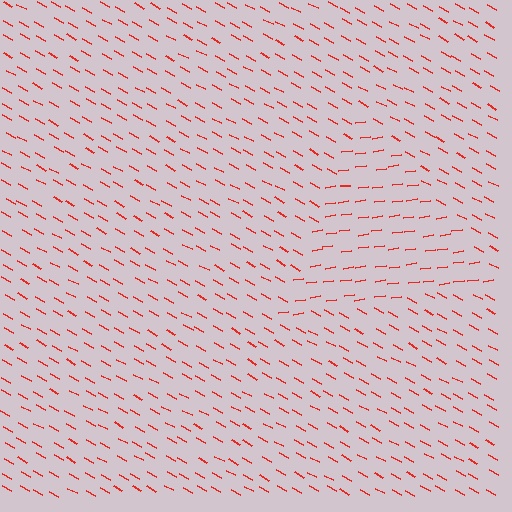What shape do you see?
I see a triangle.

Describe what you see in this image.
The image is filled with small red line segments. A triangle region in the image has lines oriented differently from the surrounding lines, creating a visible texture boundary.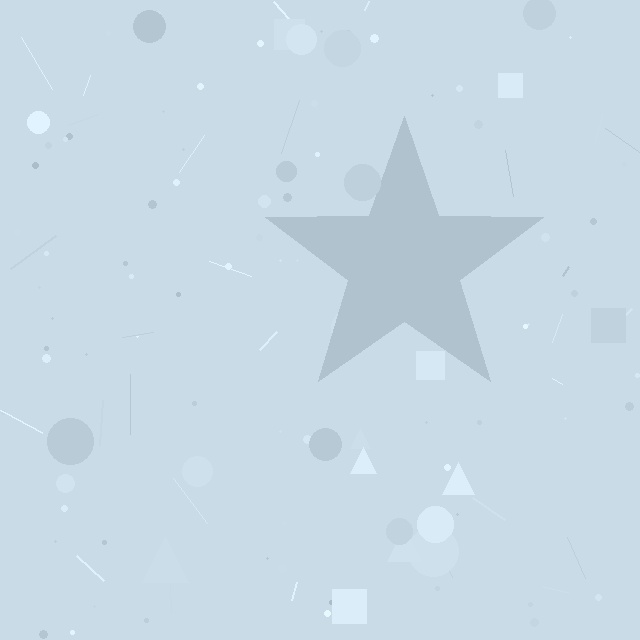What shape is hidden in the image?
A star is hidden in the image.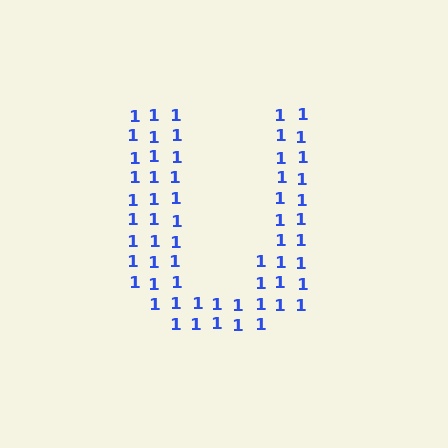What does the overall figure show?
The overall figure shows the letter U.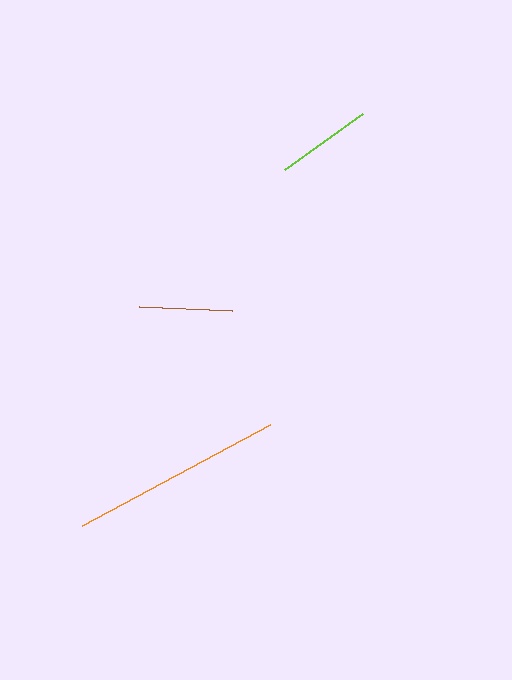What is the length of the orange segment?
The orange segment is approximately 213 pixels long.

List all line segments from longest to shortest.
From longest to shortest: orange, lime, brown.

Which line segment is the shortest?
The brown line is the shortest at approximately 93 pixels.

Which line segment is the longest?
The orange line is the longest at approximately 213 pixels.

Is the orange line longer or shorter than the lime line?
The orange line is longer than the lime line.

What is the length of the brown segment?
The brown segment is approximately 93 pixels long.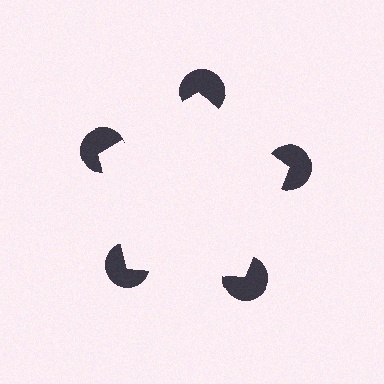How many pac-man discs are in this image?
There are 5 — one at each vertex of the illusory pentagon.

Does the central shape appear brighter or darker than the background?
It typically appears slightly brighter than the background, even though no actual brightness change is drawn.